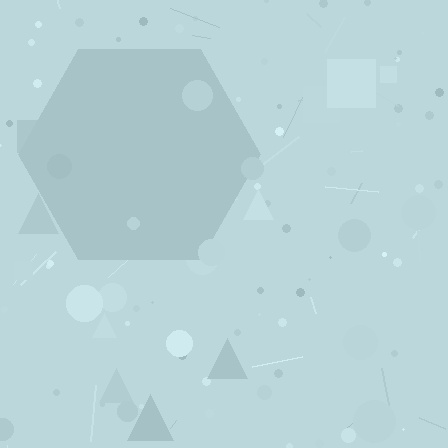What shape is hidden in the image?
A hexagon is hidden in the image.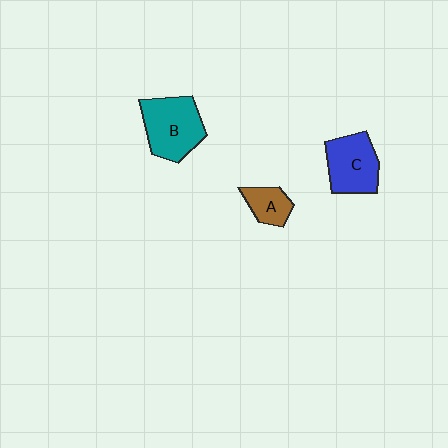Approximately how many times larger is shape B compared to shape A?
Approximately 2.2 times.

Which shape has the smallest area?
Shape A (brown).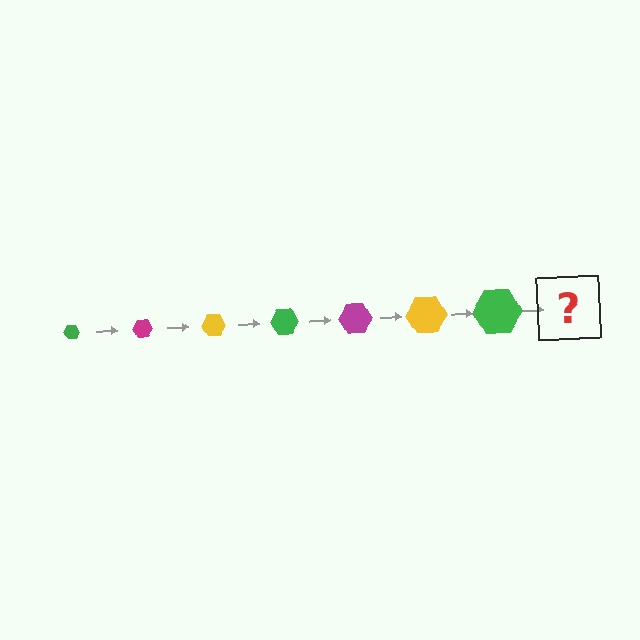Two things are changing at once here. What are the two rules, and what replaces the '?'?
The two rules are that the hexagon grows larger each step and the color cycles through green, magenta, and yellow. The '?' should be a magenta hexagon, larger than the previous one.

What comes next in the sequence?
The next element should be a magenta hexagon, larger than the previous one.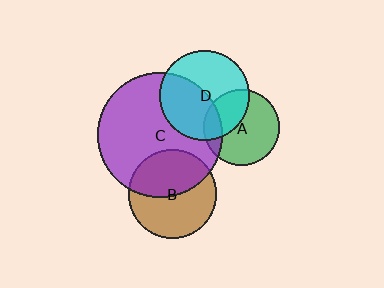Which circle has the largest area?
Circle C (purple).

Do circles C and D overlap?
Yes.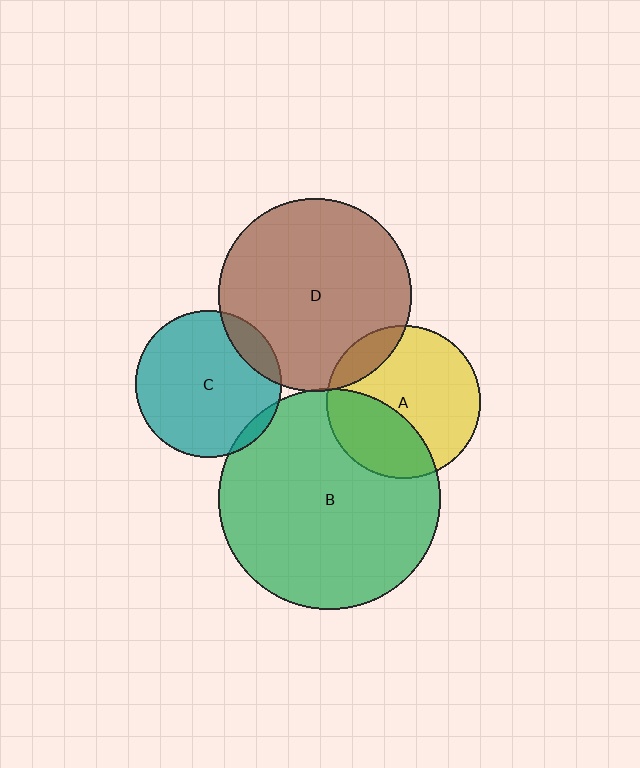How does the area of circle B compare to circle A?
Approximately 2.1 times.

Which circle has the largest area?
Circle B (green).